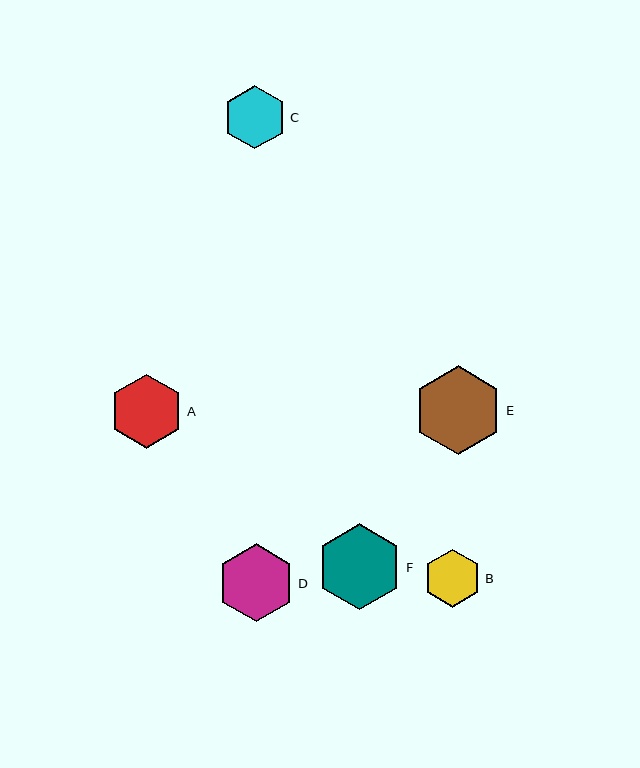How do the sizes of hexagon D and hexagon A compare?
Hexagon D and hexagon A are approximately the same size.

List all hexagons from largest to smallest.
From largest to smallest: E, F, D, A, C, B.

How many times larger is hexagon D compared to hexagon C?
Hexagon D is approximately 1.2 times the size of hexagon C.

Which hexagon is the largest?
Hexagon E is the largest with a size of approximately 89 pixels.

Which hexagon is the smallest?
Hexagon B is the smallest with a size of approximately 58 pixels.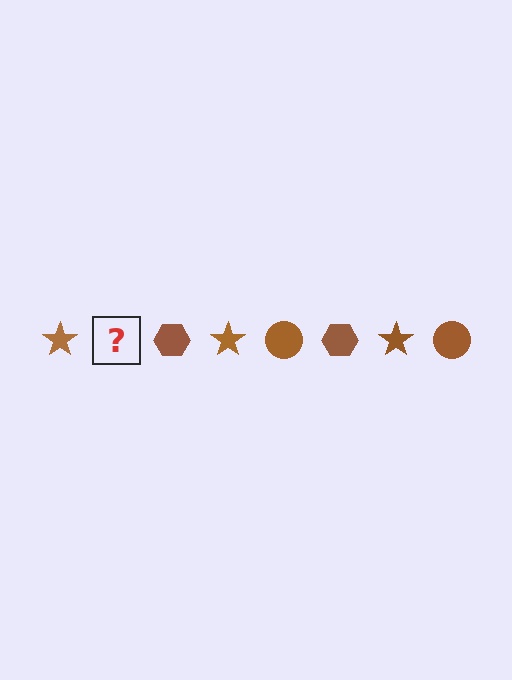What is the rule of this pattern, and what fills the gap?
The rule is that the pattern cycles through star, circle, hexagon shapes in brown. The gap should be filled with a brown circle.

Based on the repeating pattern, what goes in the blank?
The blank should be a brown circle.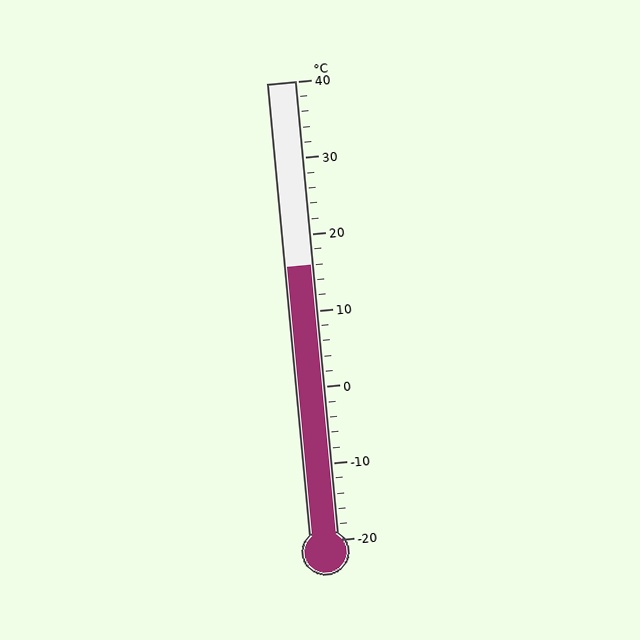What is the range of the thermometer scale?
The thermometer scale ranges from -20°C to 40°C.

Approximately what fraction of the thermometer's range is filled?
The thermometer is filled to approximately 60% of its range.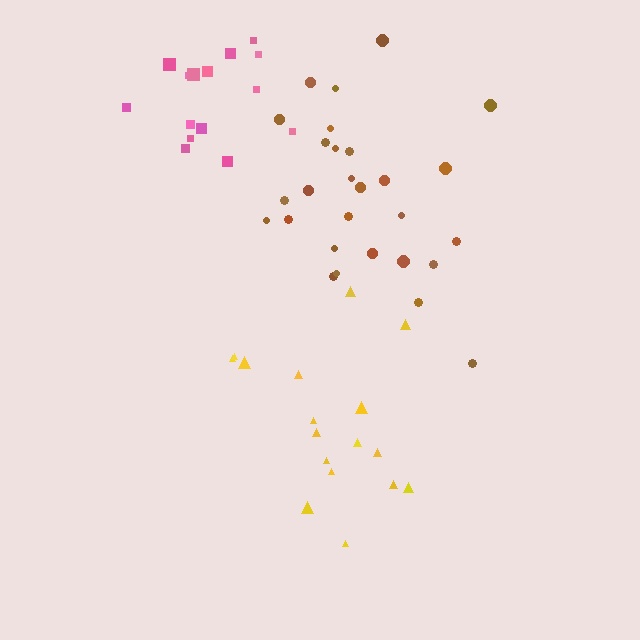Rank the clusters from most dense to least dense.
pink, brown, yellow.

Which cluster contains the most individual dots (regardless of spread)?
Brown (28).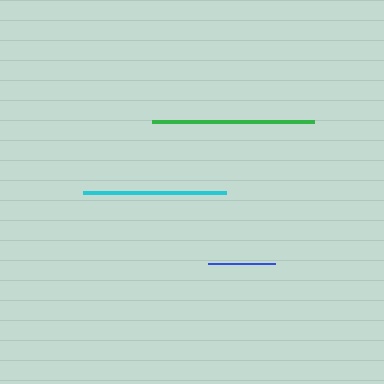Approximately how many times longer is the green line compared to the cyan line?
The green line is approximately 1.1 times the length of the cyan line.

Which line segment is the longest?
The green line is the longest at approximately 162 pixels.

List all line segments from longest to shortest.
From longest to shortest: green, cyan, blue.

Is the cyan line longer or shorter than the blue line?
The cyan line is longer than the blue line.